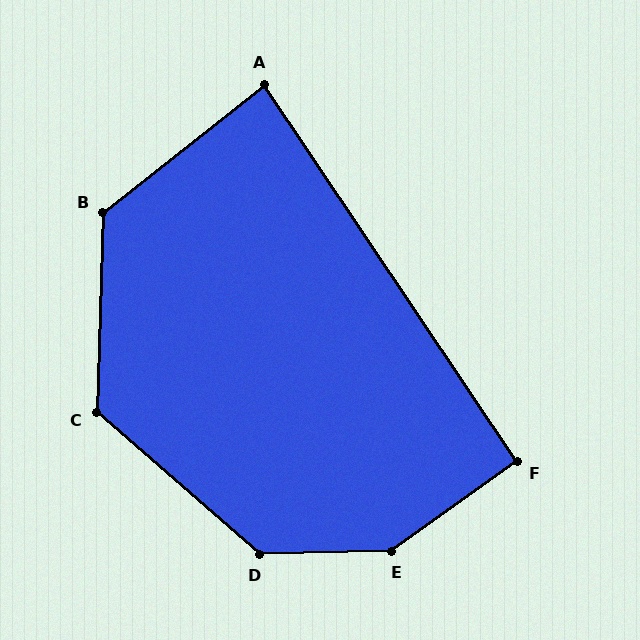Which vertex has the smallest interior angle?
A, at approximately 85 degrees.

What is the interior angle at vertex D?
Approximately 138 degrees (obtuse).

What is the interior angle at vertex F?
Approximately 92 degrees (approximately right).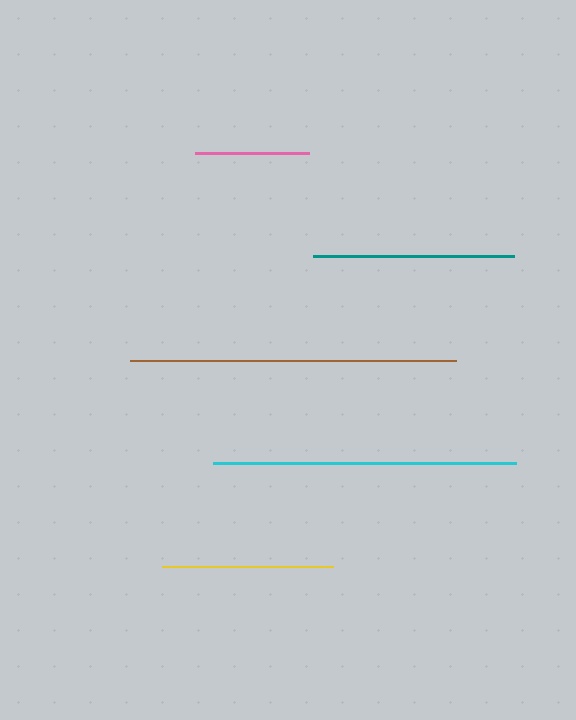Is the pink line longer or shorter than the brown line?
The brown line is longer than the pink line.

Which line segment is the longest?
The brown line is the longest at approximately 325 pixels.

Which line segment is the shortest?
The pink line is the shortest at approximately 114 pixels.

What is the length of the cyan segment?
The cyan segment is approximately 303 pixels long.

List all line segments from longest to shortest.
From longest to shortest: brown, cyan, teal, yellow, pink.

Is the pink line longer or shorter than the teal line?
The teal line is longer than the pink line.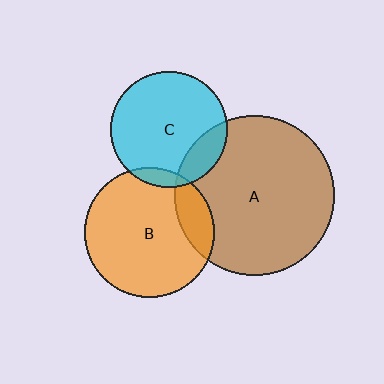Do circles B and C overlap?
Yes.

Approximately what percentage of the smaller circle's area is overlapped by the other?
Approximately 5%.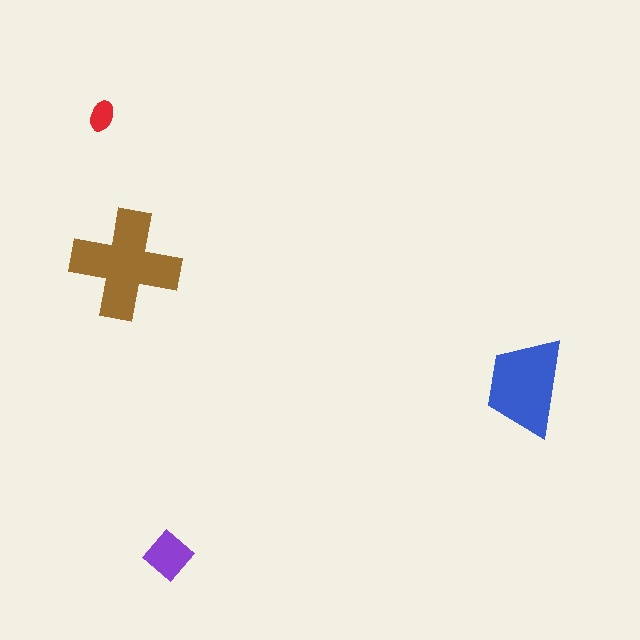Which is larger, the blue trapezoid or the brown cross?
The brown cross.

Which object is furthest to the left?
The red ellipse is leftmost.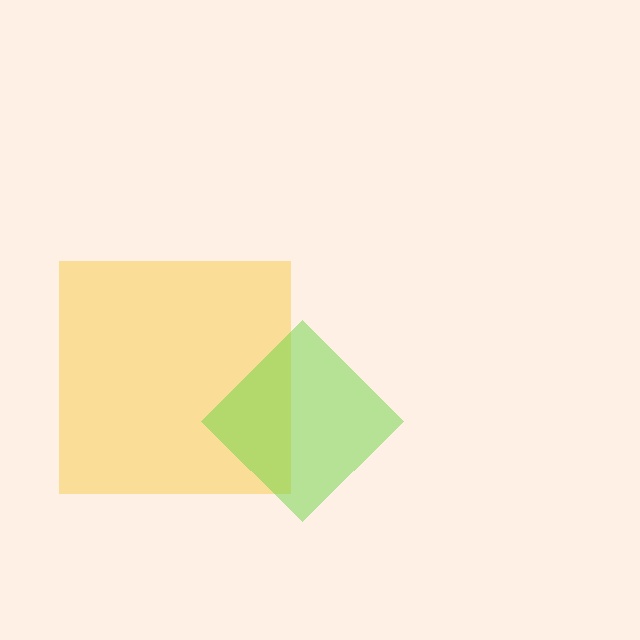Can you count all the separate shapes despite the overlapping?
Yes, there are 2 separate shapes.